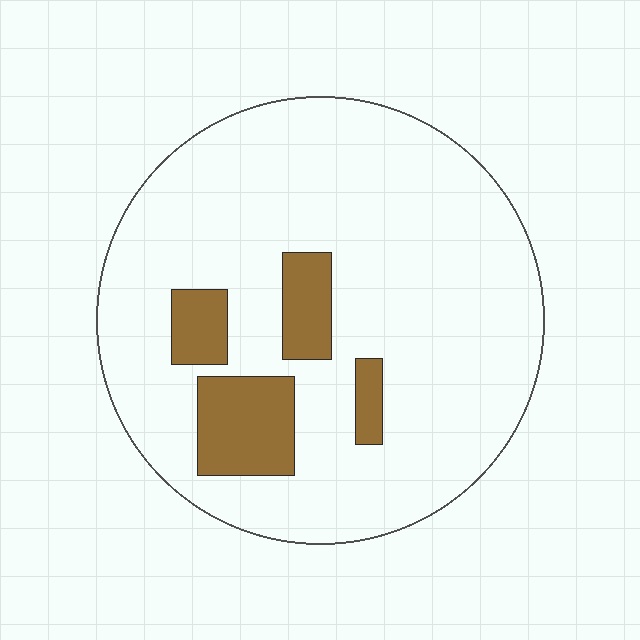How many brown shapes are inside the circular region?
4.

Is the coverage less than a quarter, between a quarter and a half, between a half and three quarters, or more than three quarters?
Less than a quarter.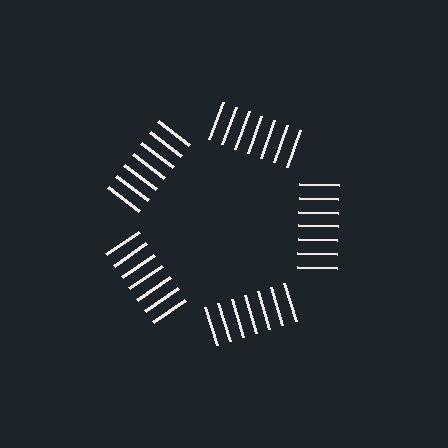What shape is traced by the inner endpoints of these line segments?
An illusory pentagon — the line segments terminate on its edges but no continuous stroke is drawn.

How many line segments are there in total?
35 — 7 along each of the 5 edges.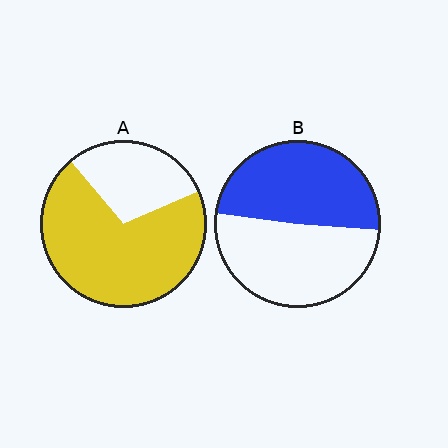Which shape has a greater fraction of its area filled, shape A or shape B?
Shape A.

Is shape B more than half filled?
Roughly half.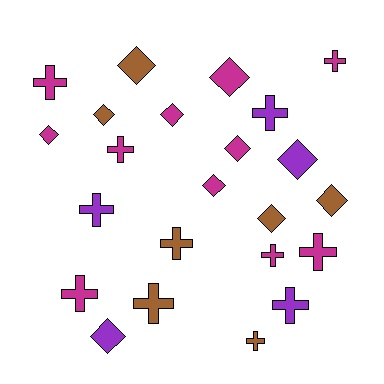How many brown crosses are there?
There are 3 brown crosses.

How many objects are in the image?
There are 23 objects.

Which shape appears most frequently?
Cross, with 12 objects.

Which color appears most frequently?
Magenta, with 11 objects.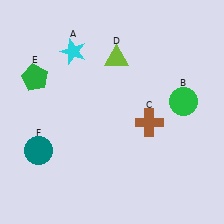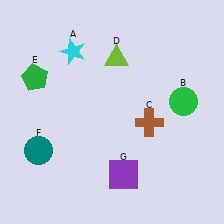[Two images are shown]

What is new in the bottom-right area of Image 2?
A purple square (G) was added in the bottom-right area of Image 2.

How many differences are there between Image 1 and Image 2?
There is 1 difference between the two images.